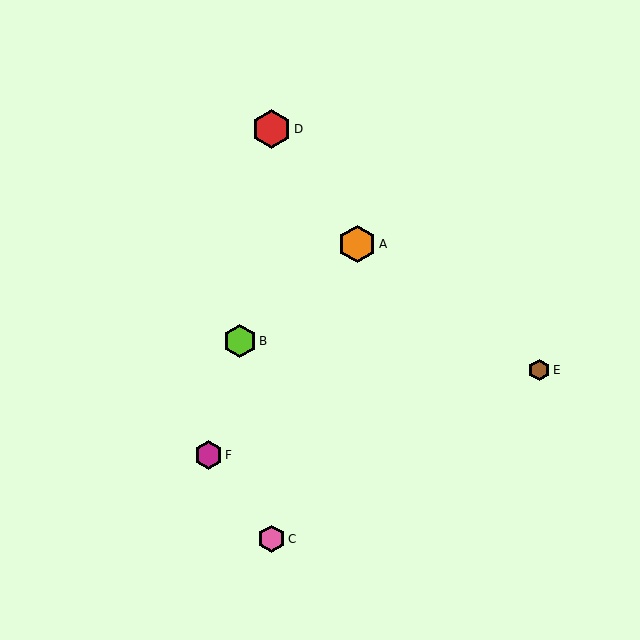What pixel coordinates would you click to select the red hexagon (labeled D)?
Click at (271, 129) to select the red hexagon D.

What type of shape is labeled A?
Shape A is an orange hexagon.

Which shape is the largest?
The red hexagon (labeled D) is the largest.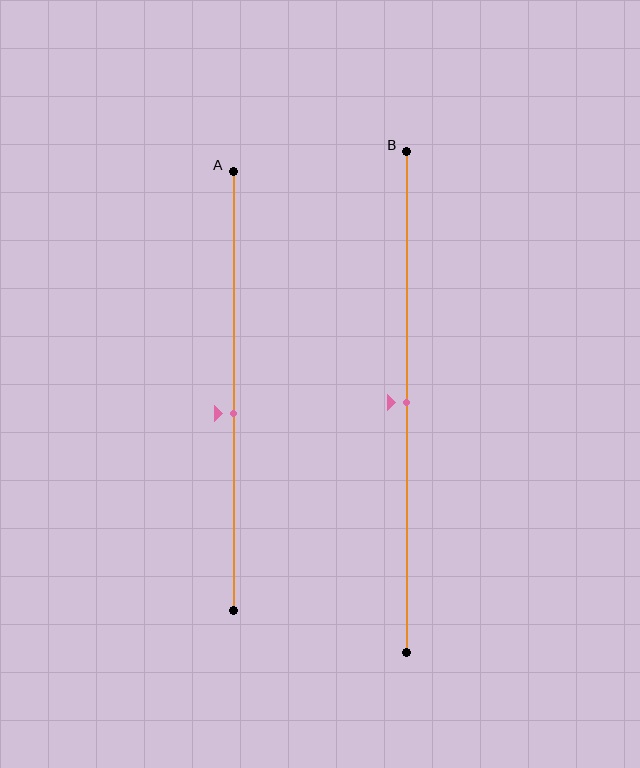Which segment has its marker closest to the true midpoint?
Segment B has its marker closest to the true midpoint.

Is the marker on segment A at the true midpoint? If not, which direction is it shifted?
No, the marker on segment A is shifted downward by about 5% of the segment length.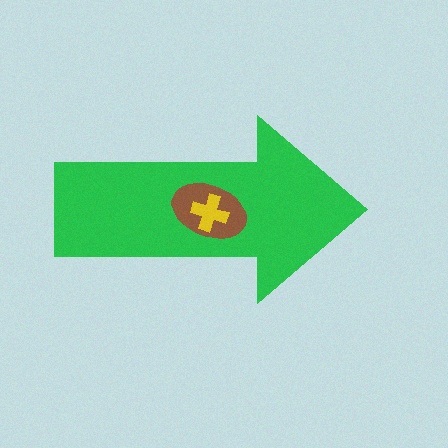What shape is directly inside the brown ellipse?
The yellow cross.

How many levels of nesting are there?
3.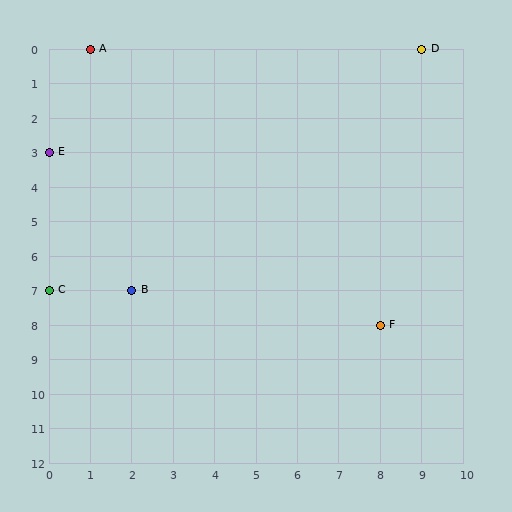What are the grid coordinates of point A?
Point A is at grid coordinates (1, 0).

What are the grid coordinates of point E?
Point E is at grid coordinates (0, 3).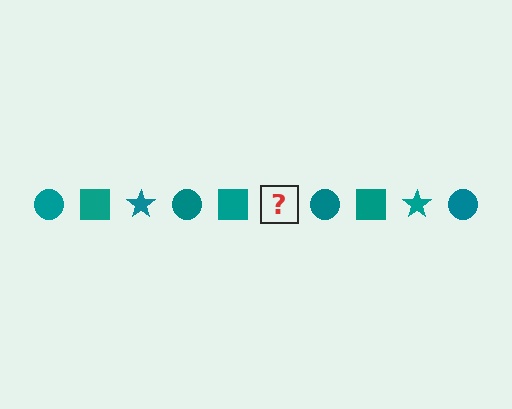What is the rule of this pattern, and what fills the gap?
The rule is that the pattern cycles through circle, square, star shapes in teal. The gap should be filled with a teal star.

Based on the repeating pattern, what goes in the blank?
The blank should be a teal star.